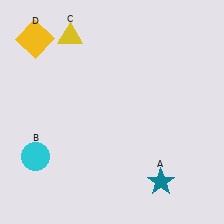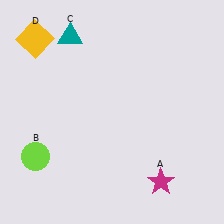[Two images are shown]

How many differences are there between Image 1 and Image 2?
There are 3 differences between the two images.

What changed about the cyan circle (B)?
In Image 1, B is cyan. In Image 2, it changed to lime.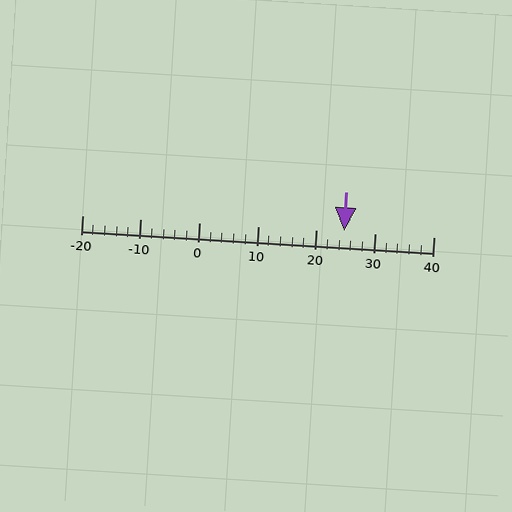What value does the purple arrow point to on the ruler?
The purple arrow points to approximately 25.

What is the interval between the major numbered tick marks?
The major tick marks are spaced 10 units apart.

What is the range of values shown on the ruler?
The ruler shows values from -20 to 40.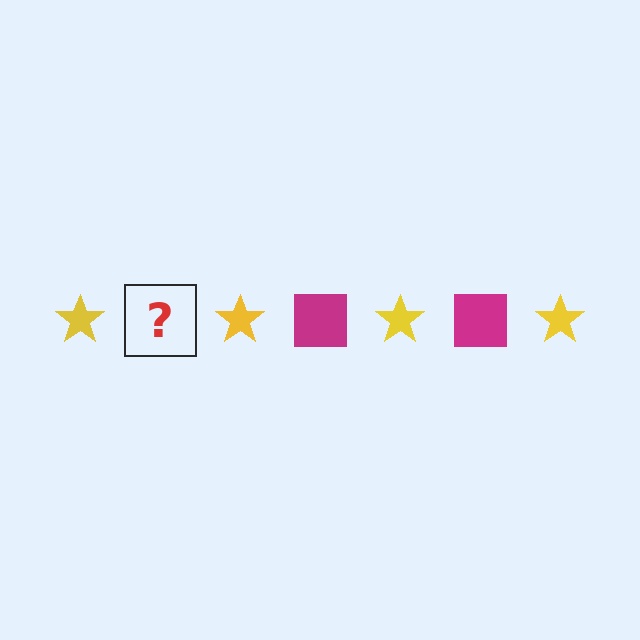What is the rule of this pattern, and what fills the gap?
The rule is that the pattern alternates between yellow star and magenta square. The gap should be filled with a magenta square.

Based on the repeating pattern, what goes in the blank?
The blank should be a magenta square.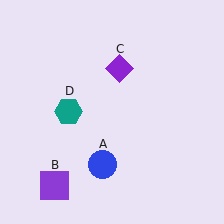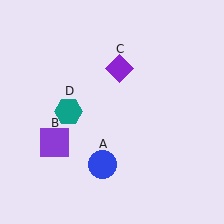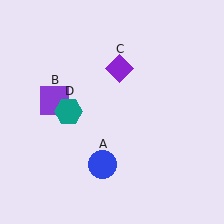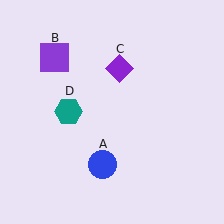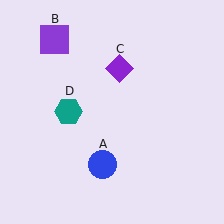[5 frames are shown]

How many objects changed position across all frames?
1 object changed position: purple square (object B).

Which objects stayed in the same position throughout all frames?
Blue circle (object A) and purple diamond (object C) and teal hexagon (object D) remained stationary.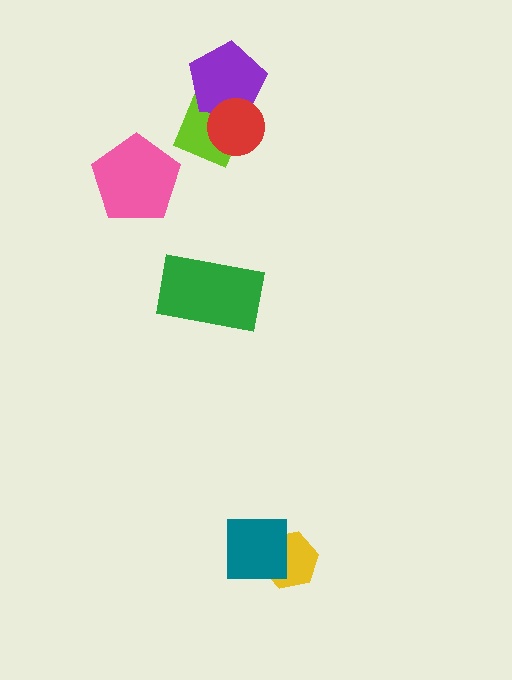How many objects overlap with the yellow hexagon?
1 object overlaps with the yellow hexagon.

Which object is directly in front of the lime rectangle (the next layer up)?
The purple pentagon is directly in front of the lime rectangle.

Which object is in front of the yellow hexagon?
The teal square is in front of the yellow hexagon.